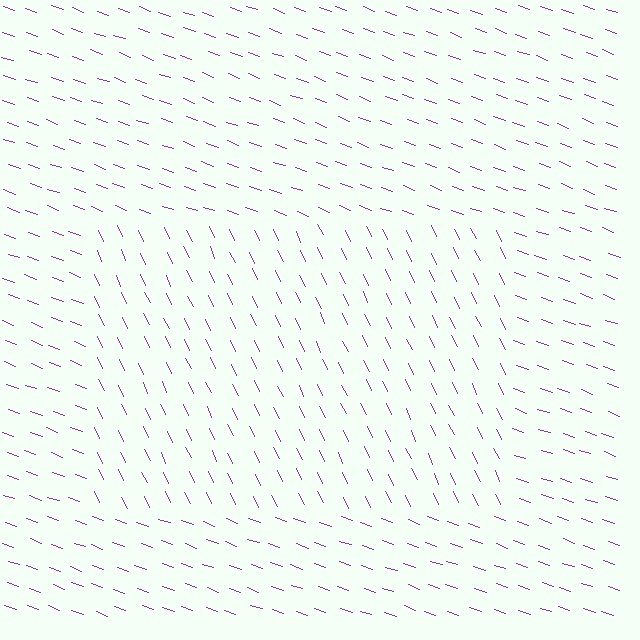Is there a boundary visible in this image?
Yes, there is a texture boundary formed by a change in line orientation.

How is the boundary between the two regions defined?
The boundary is defined purely by a change in line orientation (approximately 45 degrees difference). All lines are the same color and thickness.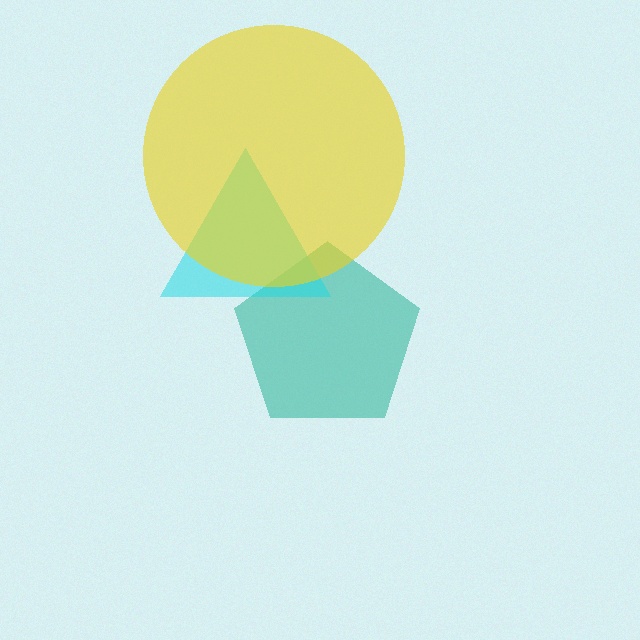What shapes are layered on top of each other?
The layered shapes are: a teal pentagon, a cyan triangle, a yellow circle.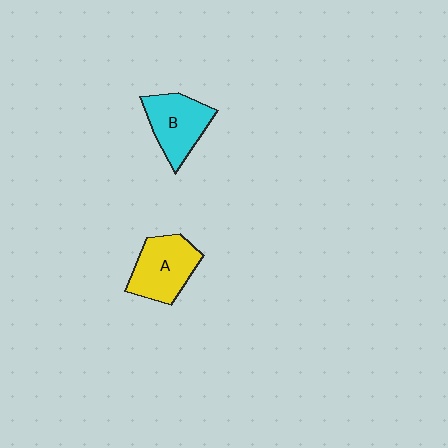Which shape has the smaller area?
Shape B (cyan).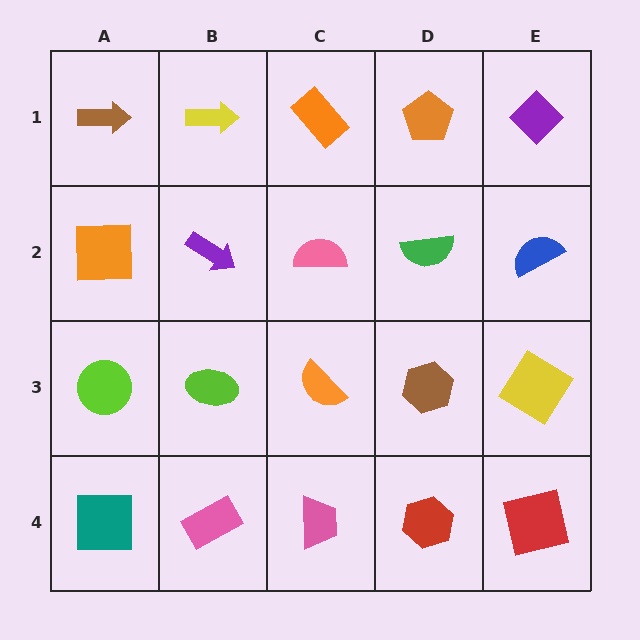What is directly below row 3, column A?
A teal square.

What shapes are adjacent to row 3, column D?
A green semicircle (row 2, column D), a red hexagon (row 4, column D), an orange semicircle (row 3, column C), a yellow diamond (row 3, column E).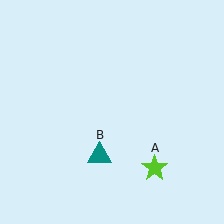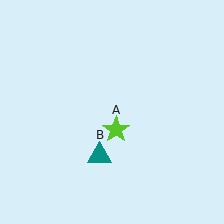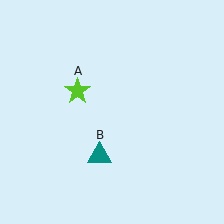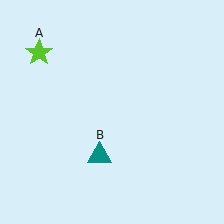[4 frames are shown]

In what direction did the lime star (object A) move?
The lime star (object A) moved up and to the left.